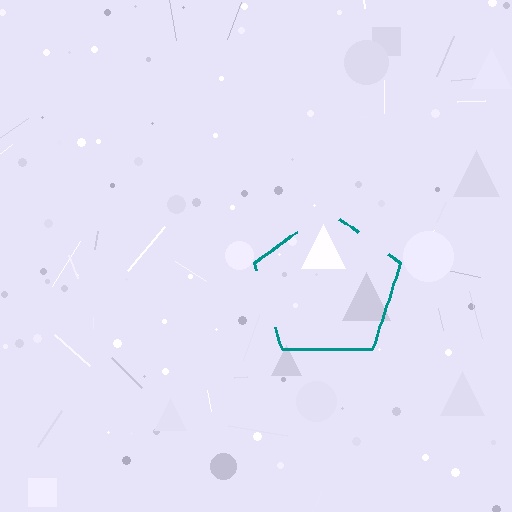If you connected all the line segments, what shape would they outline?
They would outline a pentagon.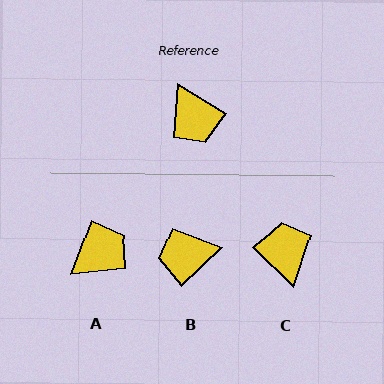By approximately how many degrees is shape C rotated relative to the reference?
Approximately 167 degrees counter-clockwise.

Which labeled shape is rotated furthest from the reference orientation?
C, about 167 degrees away.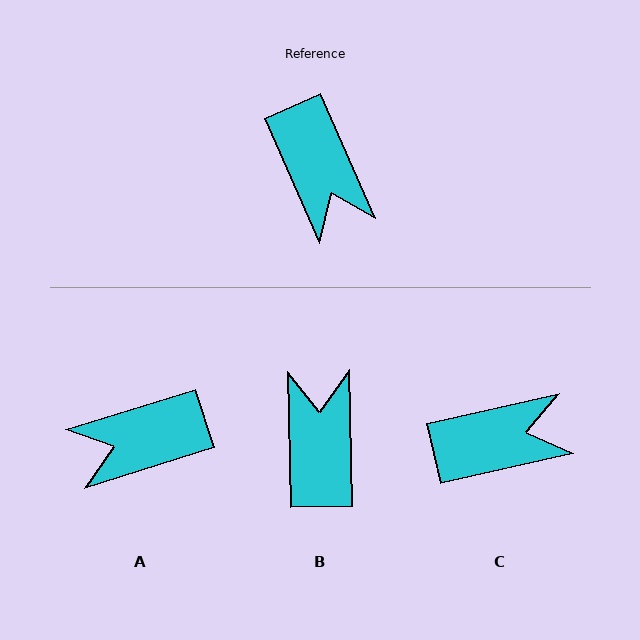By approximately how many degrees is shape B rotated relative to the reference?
Approximately 157 degrees counter-clockwise.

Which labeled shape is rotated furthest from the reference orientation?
B, about 157 degrees away.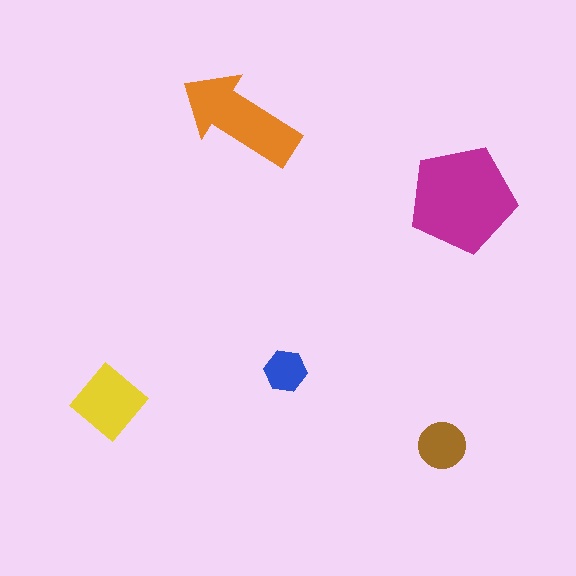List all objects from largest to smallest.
The magenta pentagon, the orange arrow, the yellow diamond, the brown circle, the blue hexagon.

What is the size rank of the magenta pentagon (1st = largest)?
1st.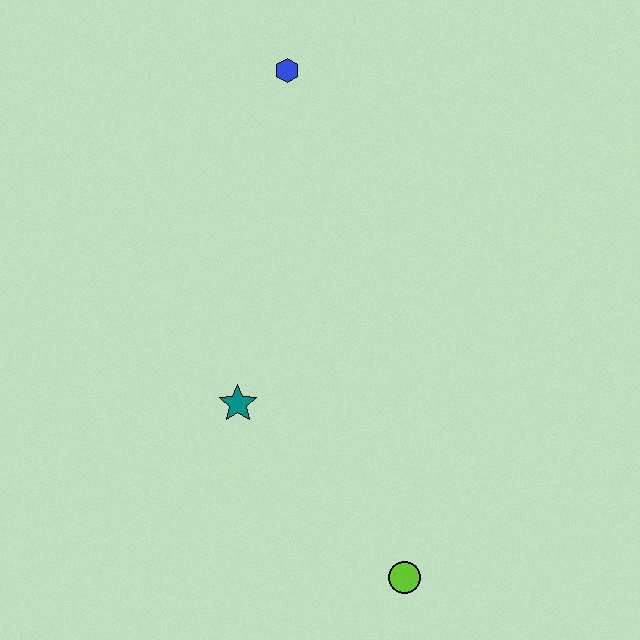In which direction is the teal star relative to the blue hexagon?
The teal star is below the blue hexagon.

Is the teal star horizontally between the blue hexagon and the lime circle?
No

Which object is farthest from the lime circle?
The blue hexagon is farthest from the lime circle.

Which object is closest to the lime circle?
The teal star is closest to the lime circle.